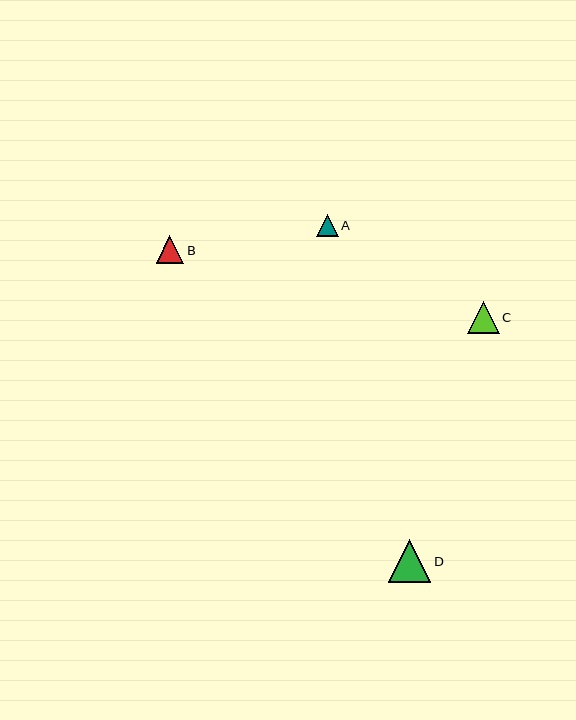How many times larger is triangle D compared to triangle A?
Triangle D is approximately 2.0 times the size of triangle A.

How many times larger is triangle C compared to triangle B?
Triangle C is approximately 1.1 times the size of triangle B.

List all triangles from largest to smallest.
From largest to smallest: D, C, B, A.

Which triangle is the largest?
Triangle D is the largest with a size of approximately 42 pixels.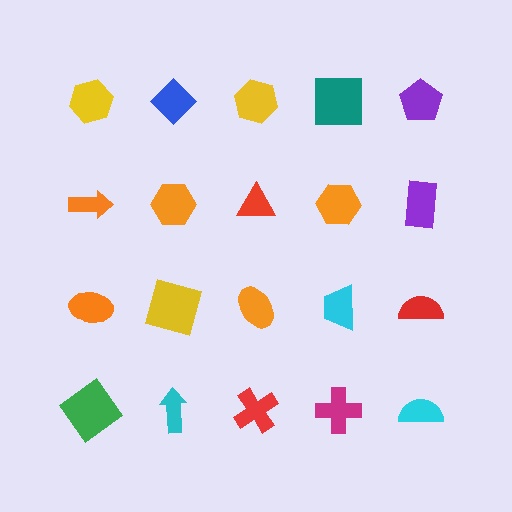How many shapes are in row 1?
5 shapes.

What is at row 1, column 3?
A yellow hexagon.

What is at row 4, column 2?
A cyan arrow.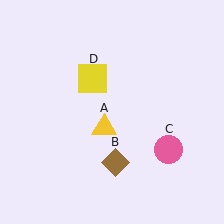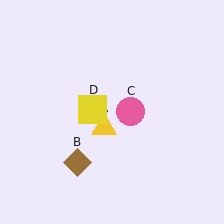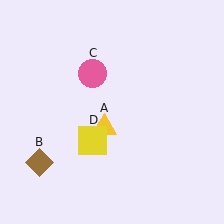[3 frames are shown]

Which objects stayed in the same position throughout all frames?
Yellow triangle (object A) remained stationary.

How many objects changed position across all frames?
3 objects changed position: brown diamond (object B), pink circle (object C), yellow square (object D).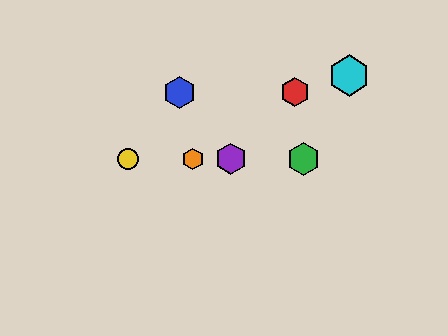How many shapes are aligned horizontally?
4 shapes (the green hexagon, the yellow circle, the purple hexagon, the orange hexagon) are aligned horizontally.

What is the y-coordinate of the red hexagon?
The red hexagon is at y≈92.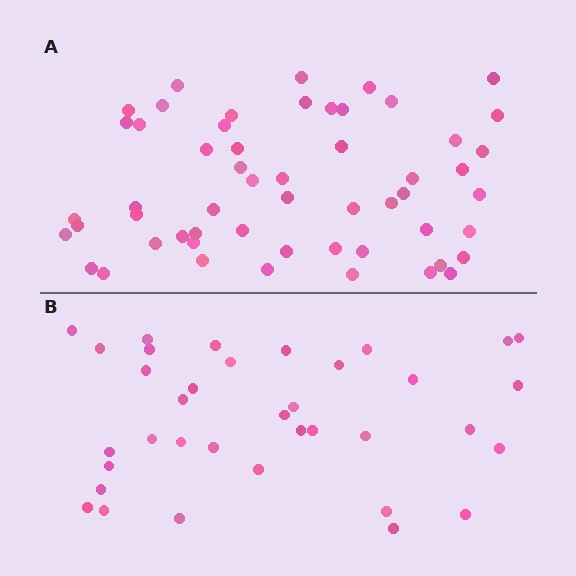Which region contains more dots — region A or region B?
Region A (the top region) has more dots.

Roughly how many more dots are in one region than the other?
Region A has approximately 20 more dots than region B.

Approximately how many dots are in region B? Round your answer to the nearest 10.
About 40 dots. (The exact count is 36, which rounds to 40.)